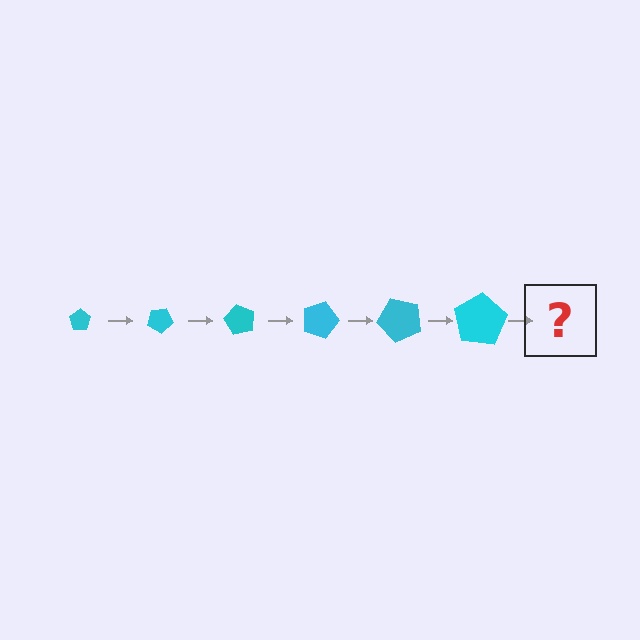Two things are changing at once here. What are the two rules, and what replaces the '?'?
The two rules are that the pentagon grows larger each step and it rotates 30 degrees each step. The '?' should be a pentagon, larger than the previous one and rotated 180 degrees from the start.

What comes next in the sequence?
The next element should be a pentagon, larger than the previous one and rotated 180 degrees from the start.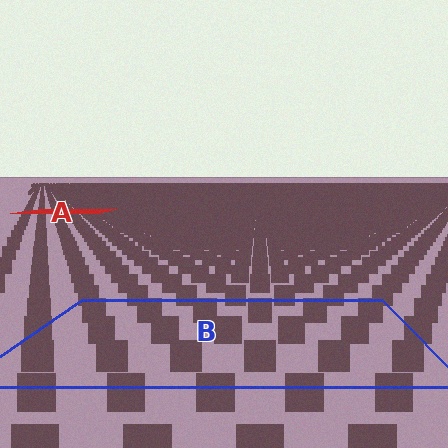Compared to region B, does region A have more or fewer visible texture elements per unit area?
Region A has more texture elements per unit area — they are packed more densely because it is farther away.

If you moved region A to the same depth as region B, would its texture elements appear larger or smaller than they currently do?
They would appear larger. At a closer depth, the same texture elements are projected at a bigger on-screen size.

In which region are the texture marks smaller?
The texture marks are smaller in region A, because it is farther away.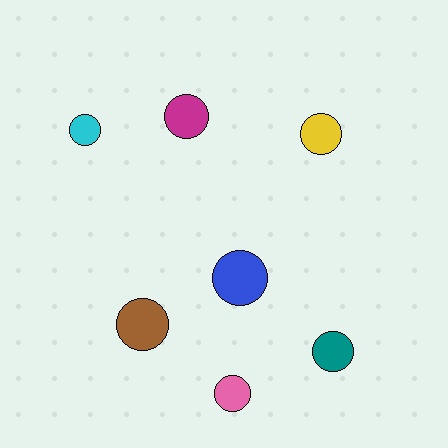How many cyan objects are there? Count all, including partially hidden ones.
There is 1 cyan object.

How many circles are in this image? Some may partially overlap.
There are 7 circles.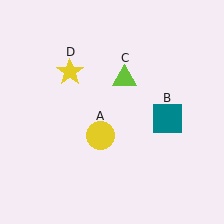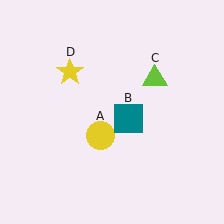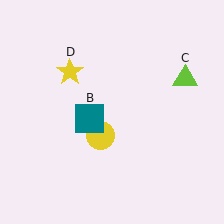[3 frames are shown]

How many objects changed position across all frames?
2 objects changed position: teal square (object B), lime triangle (object C).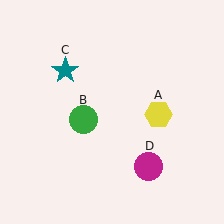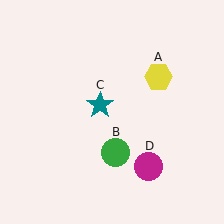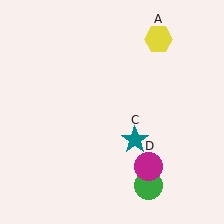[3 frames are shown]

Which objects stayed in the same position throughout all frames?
Magenta circle (object D) remained stationary.